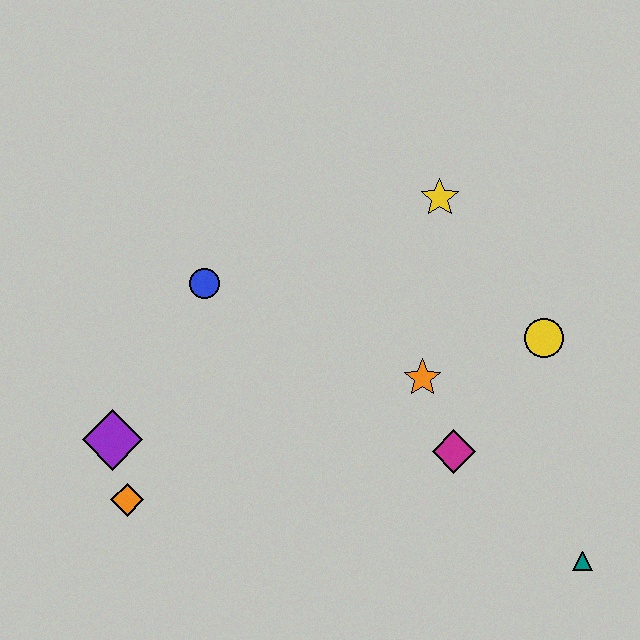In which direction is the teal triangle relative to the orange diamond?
The teal triangle is to the right of the orange diamond.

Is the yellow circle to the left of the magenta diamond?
No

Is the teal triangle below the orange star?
Yes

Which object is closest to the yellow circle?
The orange star is closest to the yellow circle.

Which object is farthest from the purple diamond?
The teal triangle is farthest from the purple diamond.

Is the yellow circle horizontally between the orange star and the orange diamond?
No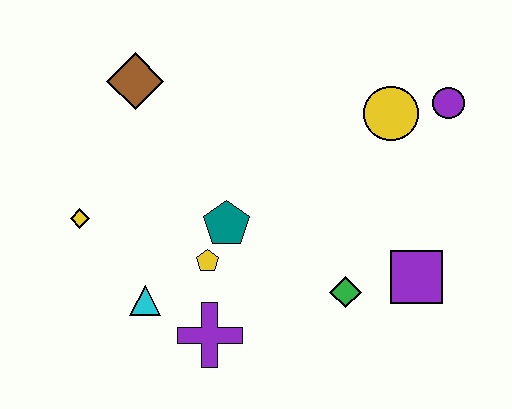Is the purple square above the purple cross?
Yes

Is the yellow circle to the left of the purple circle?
Yes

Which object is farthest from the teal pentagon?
The purple circle is farthest from the teal pentagon.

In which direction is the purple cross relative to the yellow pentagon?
The purple cross is below the yellow pentagon.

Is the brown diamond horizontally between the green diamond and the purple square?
No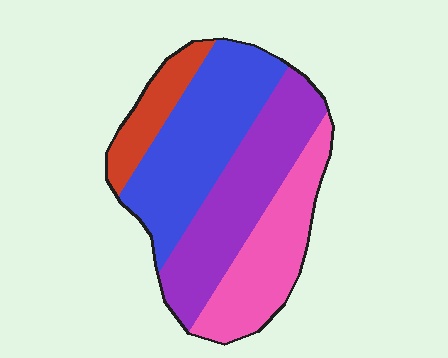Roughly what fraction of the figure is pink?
Pink covers 24% of the figure.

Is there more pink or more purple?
Purple.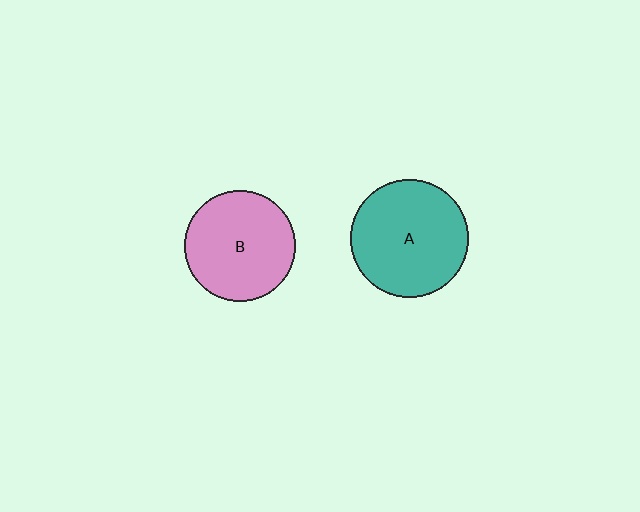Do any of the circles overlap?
No, none of the circles overlap.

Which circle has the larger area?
Circle A (teal).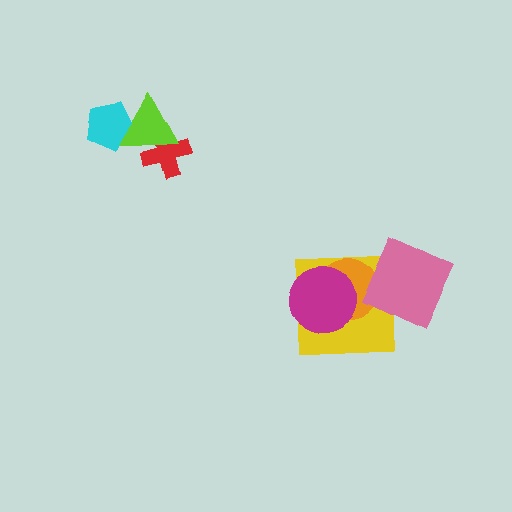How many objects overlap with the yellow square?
3 objects overlap with the yellow square.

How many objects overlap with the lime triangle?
2 objects overlap with the lime triangle.